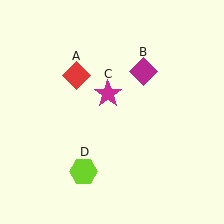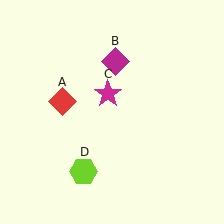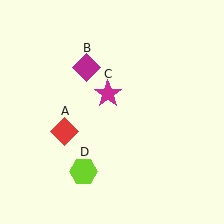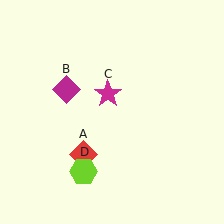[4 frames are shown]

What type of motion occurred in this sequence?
The red diamond (object A), magenta diamond (object B) rotated counterclockwise around the center of the scene.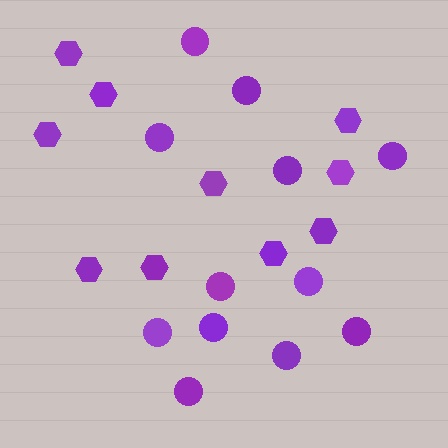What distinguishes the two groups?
There are 2 groups: one group of circles (12) and one group of hexagons (10).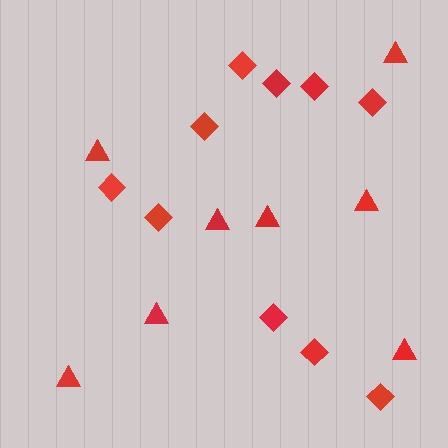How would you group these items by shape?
There are 2 groups: one group of diamonds (10) and one group of triangles (8).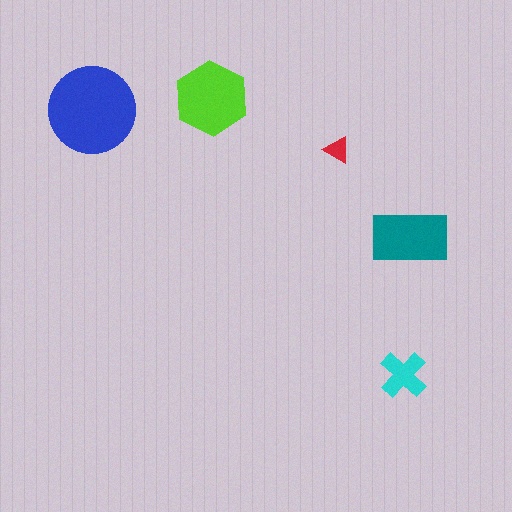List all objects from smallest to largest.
The red triangle, the cyan cross, the teal rectangle, the lime hexagon, the blue circle.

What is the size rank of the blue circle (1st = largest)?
1st.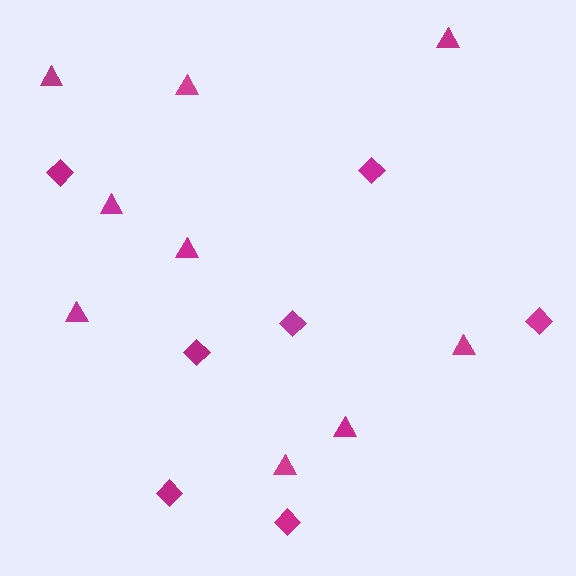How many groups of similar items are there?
There are 2 groups: one group of diamonds (7) and one group of triangles (9).